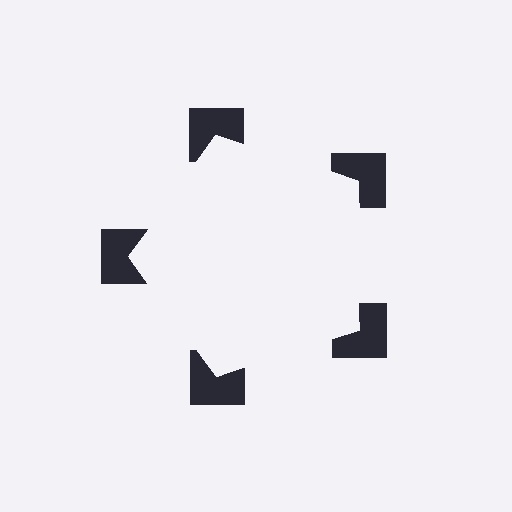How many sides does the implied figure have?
5 sides.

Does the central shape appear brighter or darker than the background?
It typically appears slightly brighter than the background, even though no actual brightness change is drawn.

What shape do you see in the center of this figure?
An illusory pentagon — its edges are inferred from the aligned wedge cuts in the notched squares, not physically drawn.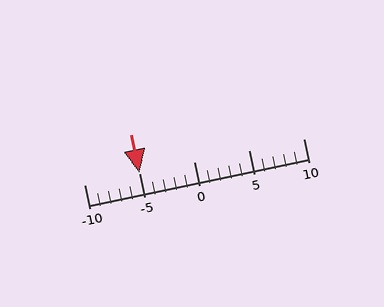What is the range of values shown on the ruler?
The ruler shows values from -10 to 10.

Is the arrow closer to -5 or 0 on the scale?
The arrow is closer to -5.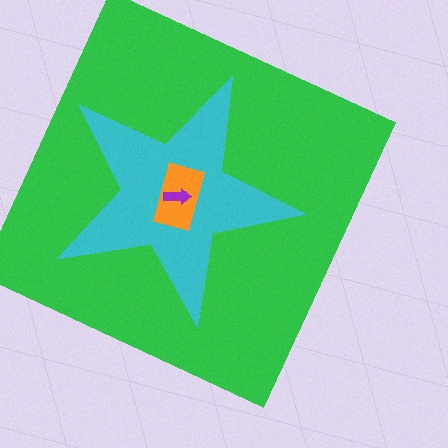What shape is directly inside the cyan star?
The orange rectangle.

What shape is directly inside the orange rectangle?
The purple arrow.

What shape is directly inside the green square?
The cyan star.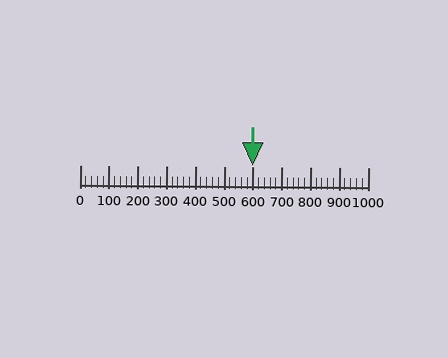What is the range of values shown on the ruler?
The ruler shows values from 0 to 1000.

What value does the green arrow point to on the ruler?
The green arrow points to approximately 600.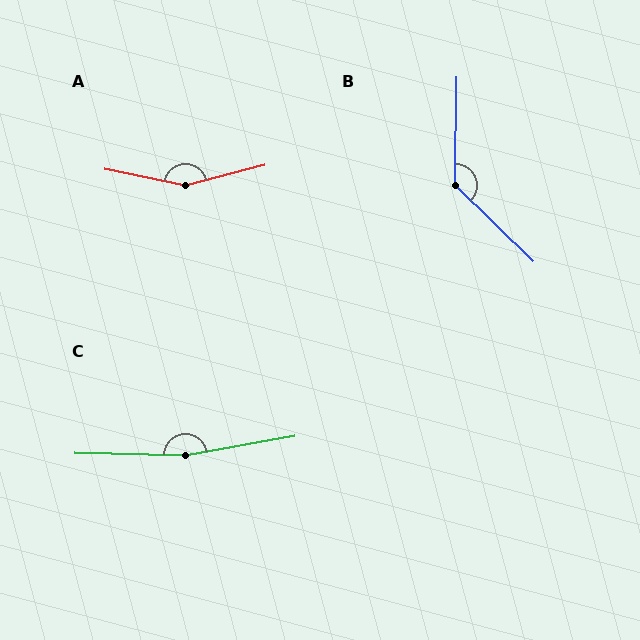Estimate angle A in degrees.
Approximately 154 degrees.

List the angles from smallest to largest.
B (133°), A (154°), C (169°).